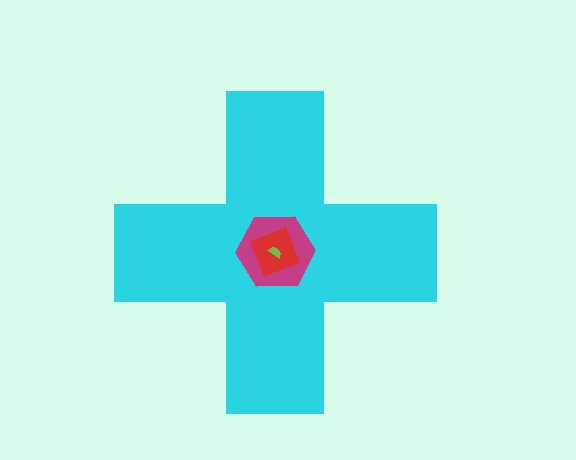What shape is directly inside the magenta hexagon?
The red diamond.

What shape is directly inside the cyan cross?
The magenta hexagon.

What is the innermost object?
The lime semicircle.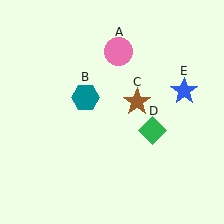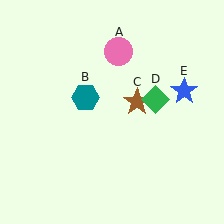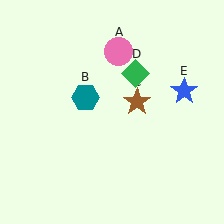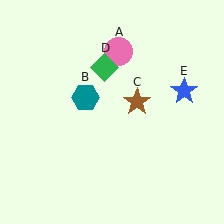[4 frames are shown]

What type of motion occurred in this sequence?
The green diamond (object D) rotated counterclockwise around the center of the scene.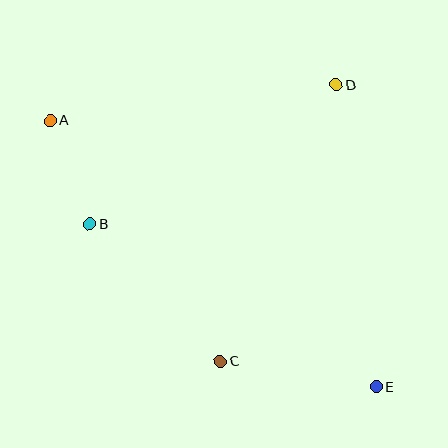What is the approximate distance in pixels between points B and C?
The distance between B and C is approximately 189 pixels.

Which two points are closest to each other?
Points A and B are closest to each other.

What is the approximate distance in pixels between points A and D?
The distance between A and D is approximately 288 pixels.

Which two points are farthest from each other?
Points A and E are farthest from each other.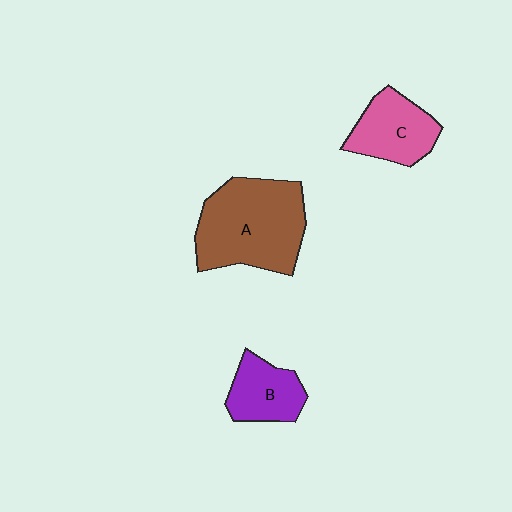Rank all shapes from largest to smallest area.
From largest to smallest: A (brown), C (pink), B (purple).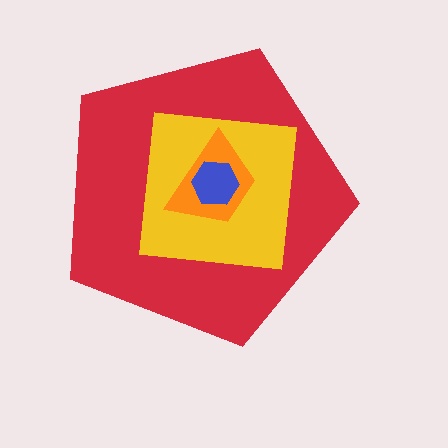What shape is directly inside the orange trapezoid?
The blue hexagon.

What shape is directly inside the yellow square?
The orange trapezoid.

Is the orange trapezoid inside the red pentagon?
Yes.